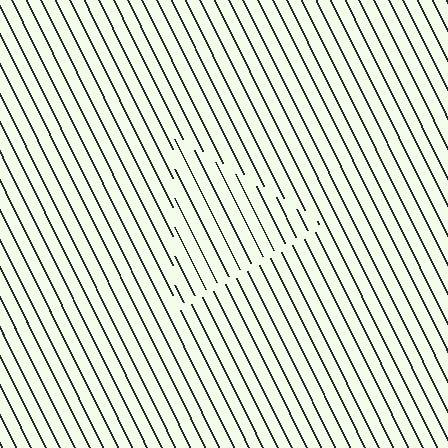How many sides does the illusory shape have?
3 sides — the line-ends trace a triangle.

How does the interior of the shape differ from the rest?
The interior of the shape contains the same grating, shifted by half a period — the contour is defined by the phase discontinuity where line-ends from the inner and outer gratings abut.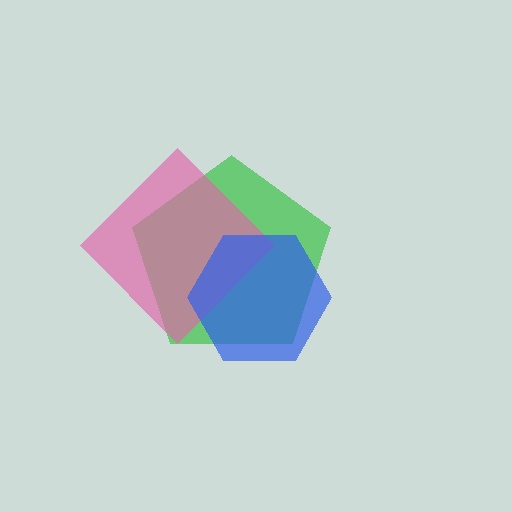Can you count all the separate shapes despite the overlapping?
Yes, there are 3 separate shapes.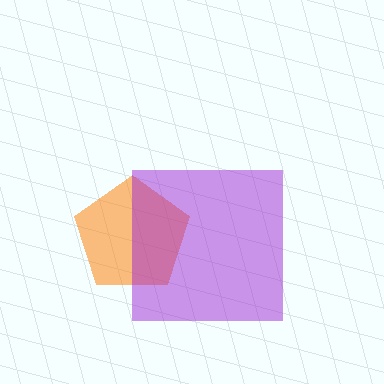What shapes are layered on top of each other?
The layered shapes are: an orange pentagon, a purple square.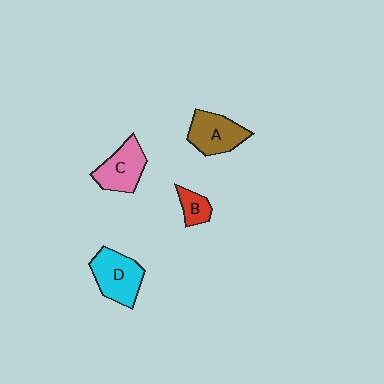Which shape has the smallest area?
Shape B (red).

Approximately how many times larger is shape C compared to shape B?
Approximately 2.1 times.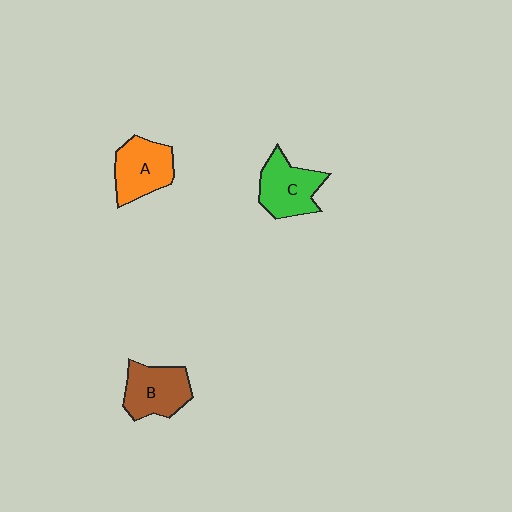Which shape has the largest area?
Shape C (green).